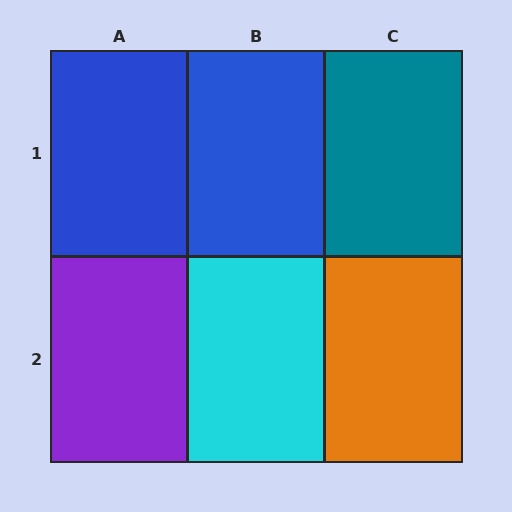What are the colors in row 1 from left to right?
Blue, blue, teal.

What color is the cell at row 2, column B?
Cyan.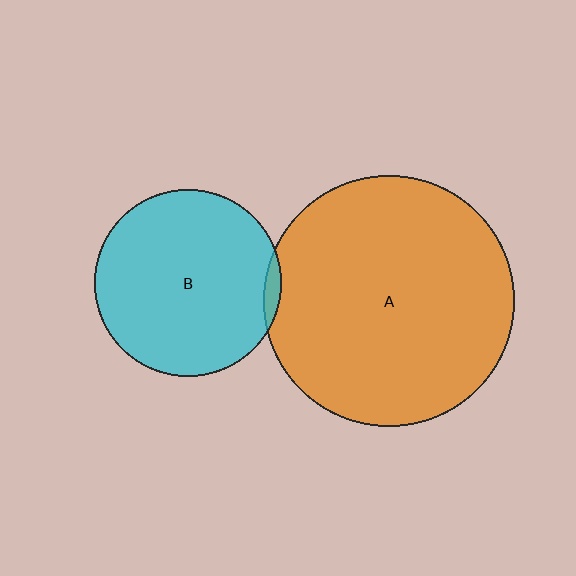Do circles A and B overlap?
Yes.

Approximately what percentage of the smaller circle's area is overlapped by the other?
Approximately 5%.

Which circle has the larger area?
Circle A (orange).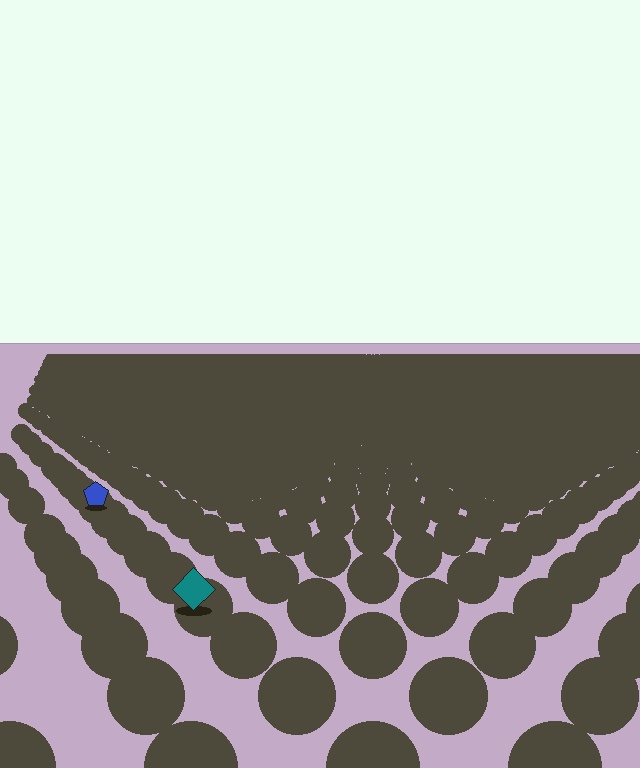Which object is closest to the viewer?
The teal diamond is closest. The texture marks near it are larger and more spread out.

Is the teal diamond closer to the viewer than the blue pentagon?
Yes. The teal diamond is closer — you can tell from the texture gradient: the ground texture is coarser near it.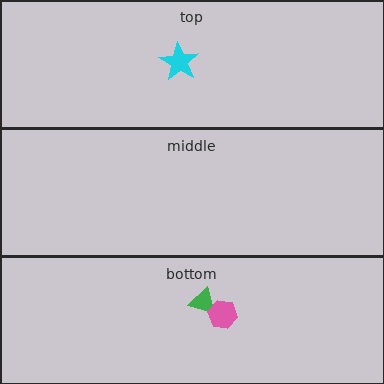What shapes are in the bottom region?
The green triangle, the pink hexagon.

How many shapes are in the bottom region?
2.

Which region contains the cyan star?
The top region.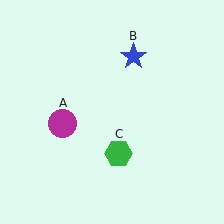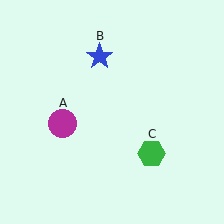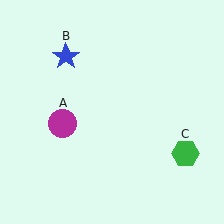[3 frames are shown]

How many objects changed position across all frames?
2 objects changed position: blue star (object B), green hexagon (object C).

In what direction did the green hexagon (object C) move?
The green hexagon (object C) moved right.